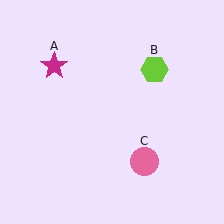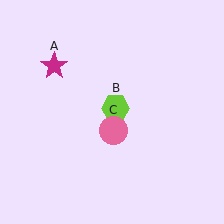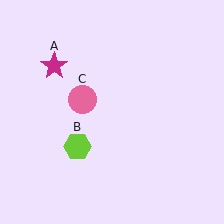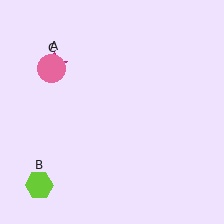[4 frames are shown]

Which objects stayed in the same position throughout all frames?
Magenta star (object A) remained stationary.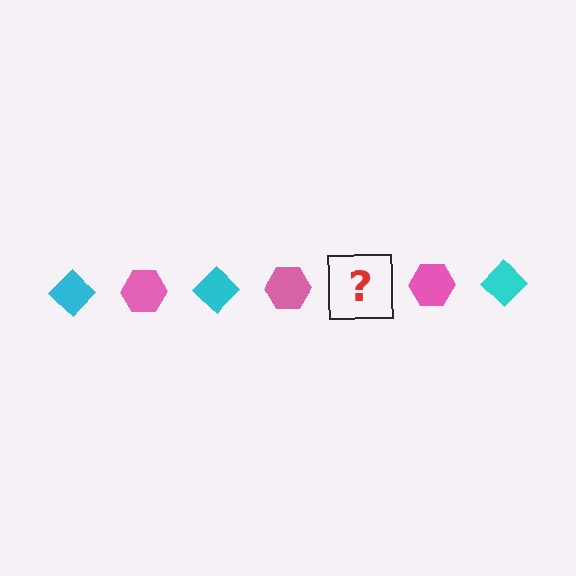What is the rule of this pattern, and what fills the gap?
The rule is that the pattern alternates between cyan diamond and pink hexagon. The gap should be filled with a cyan diamond.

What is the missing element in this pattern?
The missing element is a cyan diamond.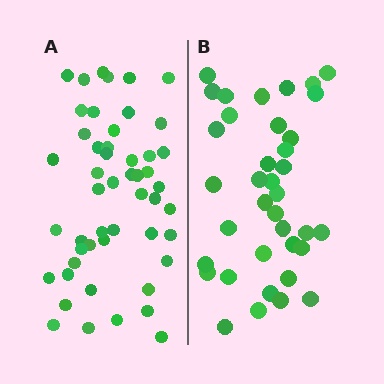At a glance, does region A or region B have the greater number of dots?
Region A (the left region) has more dots.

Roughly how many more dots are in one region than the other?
Region A has approximately 15 more dots than region B.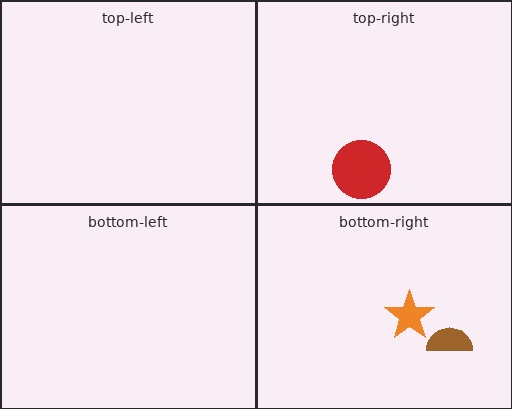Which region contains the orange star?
The bottom-right region.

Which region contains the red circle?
The top-right region.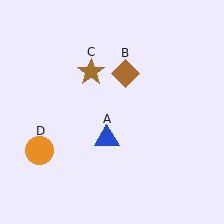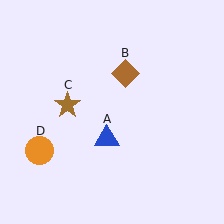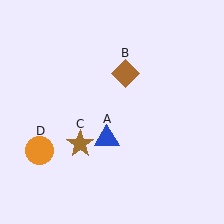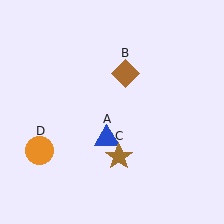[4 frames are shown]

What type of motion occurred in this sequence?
The brown star (object C) rotated counterclockwise around the center of the scene.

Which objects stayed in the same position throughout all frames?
Blue triangle (object A) and brown diamond (object B) and orange circle (object D) remained stationary.